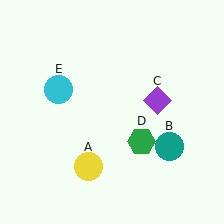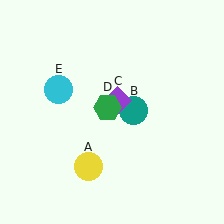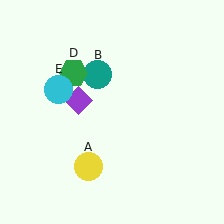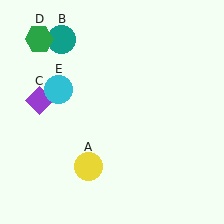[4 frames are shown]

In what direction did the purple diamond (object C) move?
The purple diamond (object C) moved left.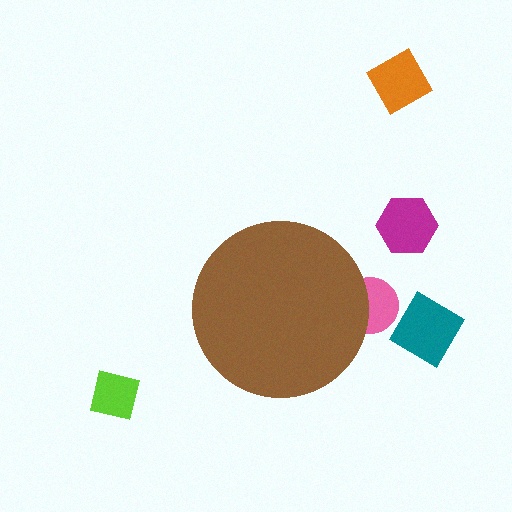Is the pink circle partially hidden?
Yes, the pink circle is partially hidden behind the brown circle.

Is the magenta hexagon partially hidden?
No, the magenta hexagon is fully visible.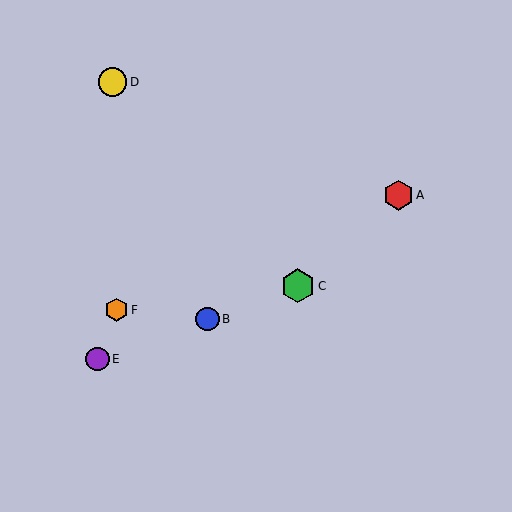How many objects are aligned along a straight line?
3 objects (B, C, E) are aligned along a straight line.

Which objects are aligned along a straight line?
Objects B, C, E are aligned along a straight line.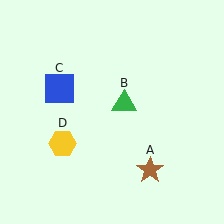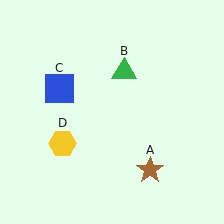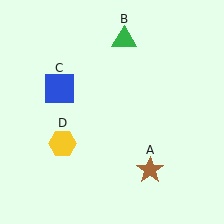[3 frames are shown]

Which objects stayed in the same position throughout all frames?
Brown star (object A) and blue square (object C) and yellow hexagon (object D) remained stationary.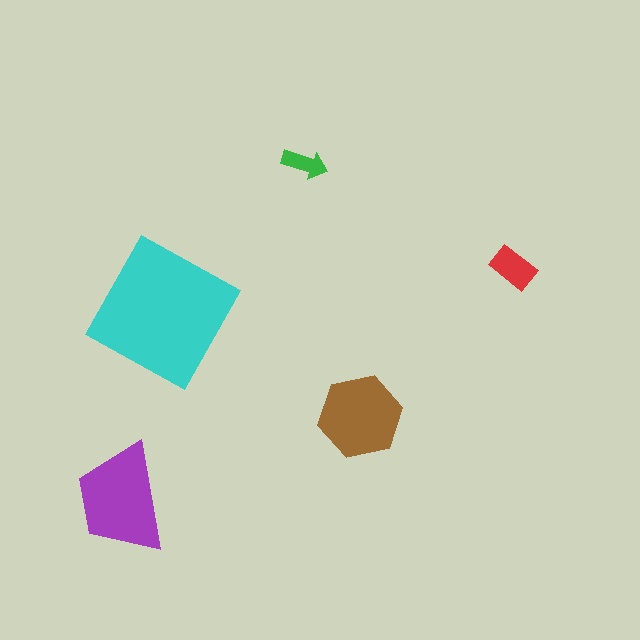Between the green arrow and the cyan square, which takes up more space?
The cyan square.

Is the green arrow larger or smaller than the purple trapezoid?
Smaller.